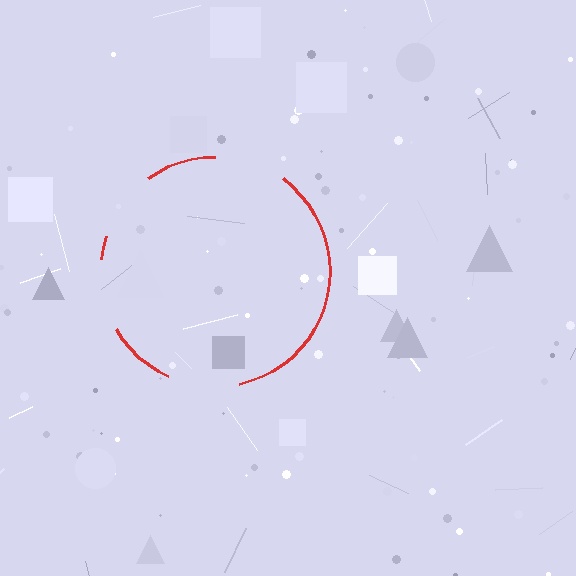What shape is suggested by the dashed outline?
The dashed outline suggests a circle.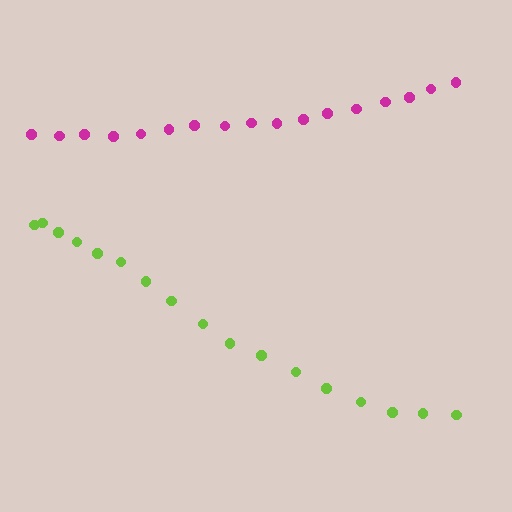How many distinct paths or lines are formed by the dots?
There are 2 distinct paths.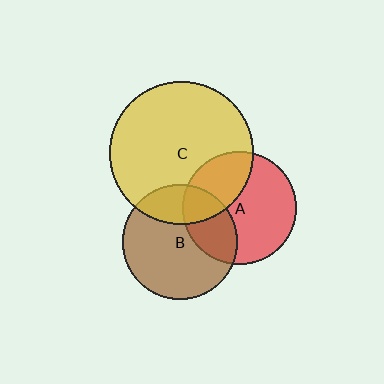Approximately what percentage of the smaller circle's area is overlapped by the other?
Approximately 30%.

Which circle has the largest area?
Circle C (yellow).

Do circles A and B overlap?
Yes.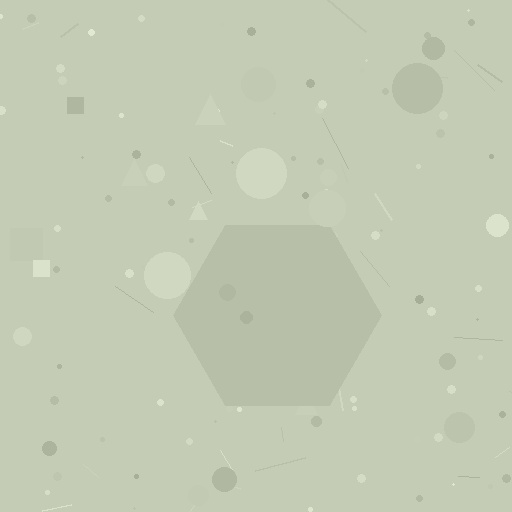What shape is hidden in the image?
A hexagon is hidden in the image.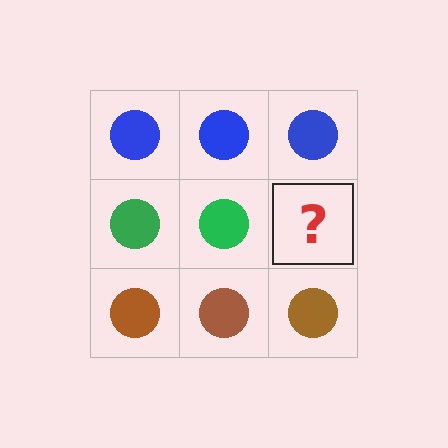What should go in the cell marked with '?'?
The missing cell should contain a green circle.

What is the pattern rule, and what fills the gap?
The rule is that each row has a consistent color. The gap should be filled with a green circle.